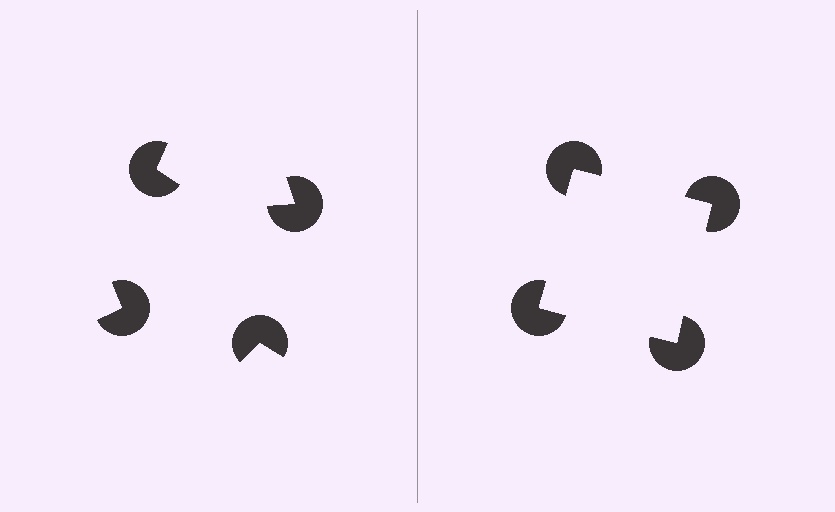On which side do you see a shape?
An illusory square appears on the right side. On the left side the wedge cuts are rotated, so no coherent shape forms.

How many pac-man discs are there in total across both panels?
8 — 4 on each side.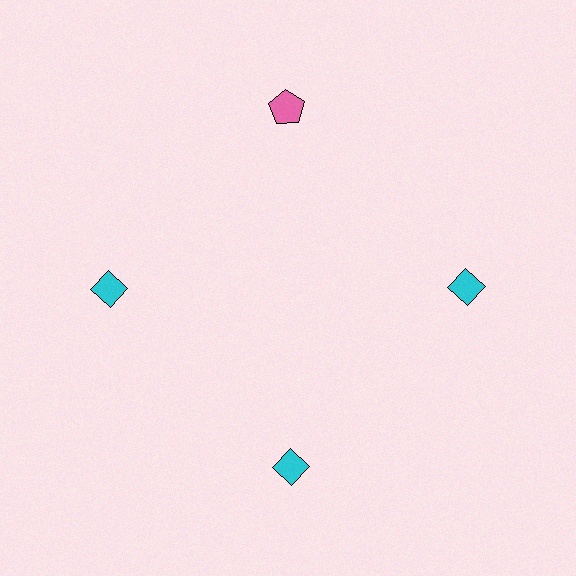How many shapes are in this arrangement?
There are 4 shapes arranged in a ring pattern.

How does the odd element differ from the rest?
It differs in both color (pink instead of cyan) and shape (pentagon instead of diamond).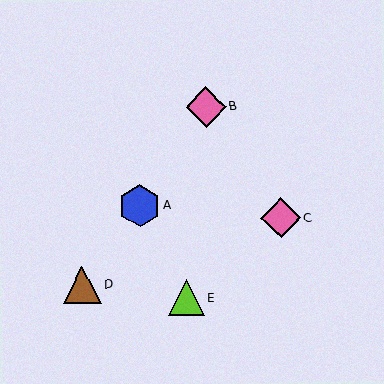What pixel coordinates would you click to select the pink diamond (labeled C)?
Click at (281, 218) to select the pink diamond C.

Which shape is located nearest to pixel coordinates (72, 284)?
The brown triangle (labeled D) at (82, 285) is nearest to that location.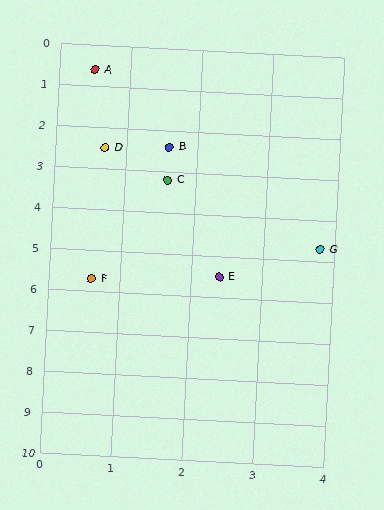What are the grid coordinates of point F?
Point F is at approximately (0.6, 5.7).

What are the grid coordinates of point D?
Point D is at approximately (0.7, 2.5).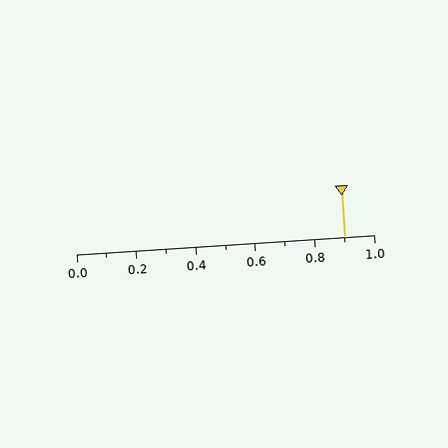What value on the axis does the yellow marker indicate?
The marker indicates approximately 0.9.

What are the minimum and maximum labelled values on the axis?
The axis runs from 0.0 to 1.0.